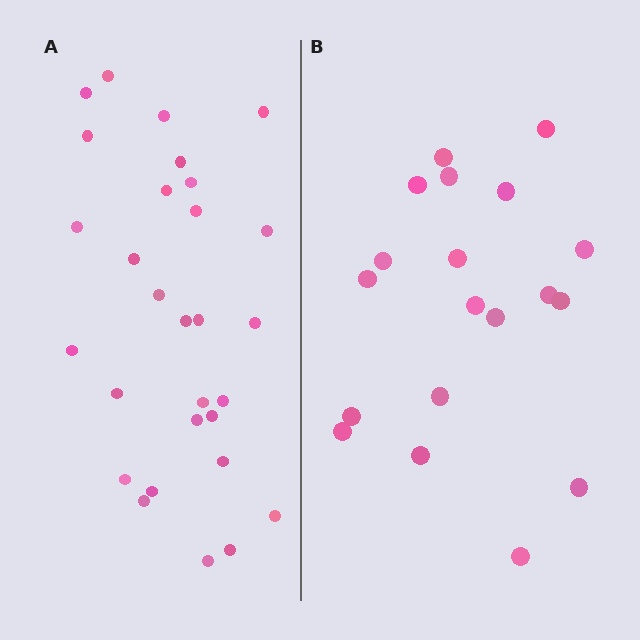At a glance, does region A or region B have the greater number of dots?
Region A (the left region) has more dots.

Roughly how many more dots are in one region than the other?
Region A has roughly 10 or so more dots than region B.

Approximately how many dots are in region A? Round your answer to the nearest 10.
About 30 dots. (The exact count is 29, which rounds to 30.)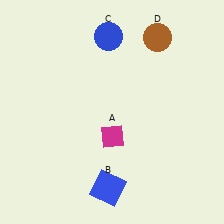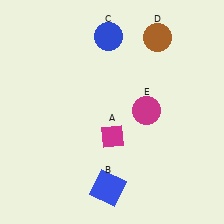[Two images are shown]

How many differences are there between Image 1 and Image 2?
There is 1 difference between the two images.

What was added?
A magenta circle (E) was added in Image 2.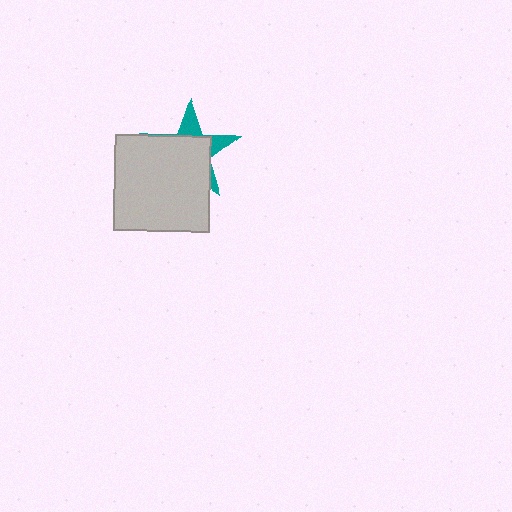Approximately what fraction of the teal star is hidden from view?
Roughly 69% of the teal star is hidden behind the light gray square.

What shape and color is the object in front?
The object in front is a light gray square.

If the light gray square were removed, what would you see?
You would see the complete teal star.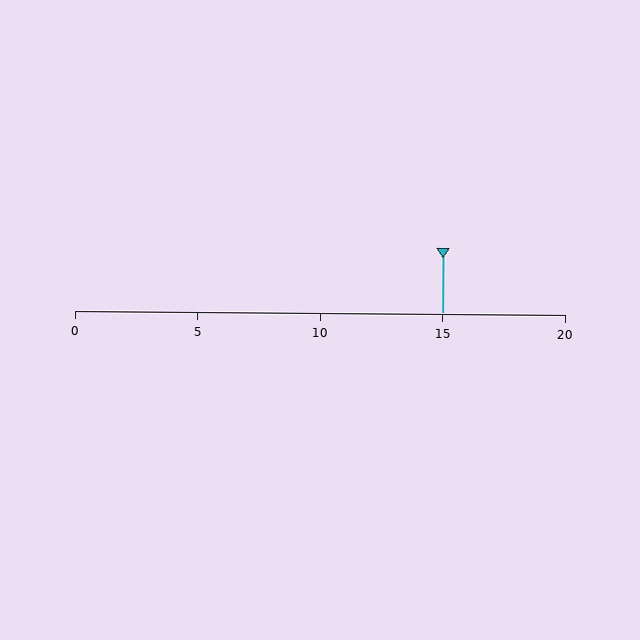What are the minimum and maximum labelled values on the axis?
The axis runs from 0 to 20.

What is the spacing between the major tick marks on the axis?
The major ticks are spaced 5 apart.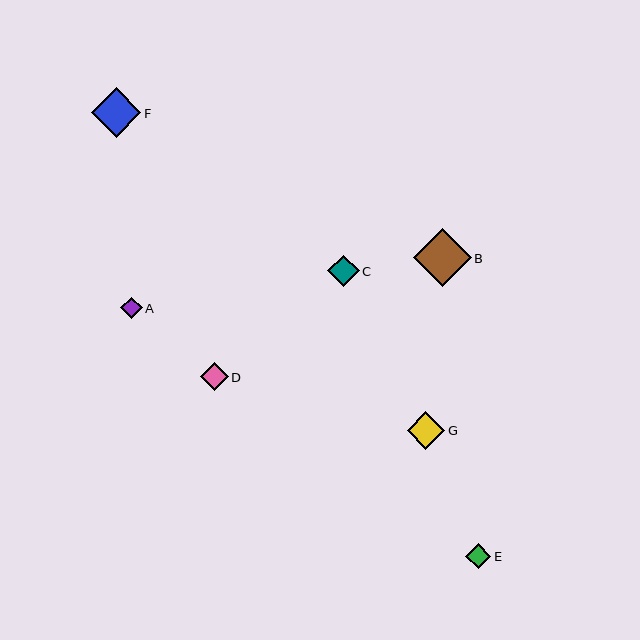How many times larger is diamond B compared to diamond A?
Diamond B is approximately 2.6 times the size of diamond A.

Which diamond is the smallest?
Diamond A is the smallest with a size of approximately 22 pixels.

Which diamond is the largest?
Diamond B is the largest with a size of approximately 57 pixels.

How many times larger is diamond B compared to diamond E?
Diamond B is approximately 2.2 times the size of diamond E.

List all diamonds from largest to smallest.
From largest to smallest: B, F, G, C, D, E, A.